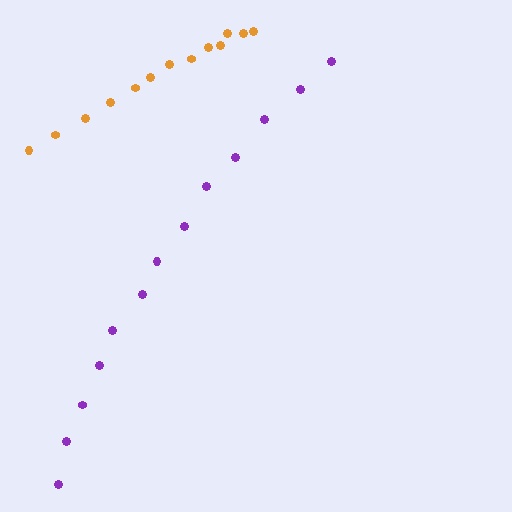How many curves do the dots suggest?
There are 2 distinct paths.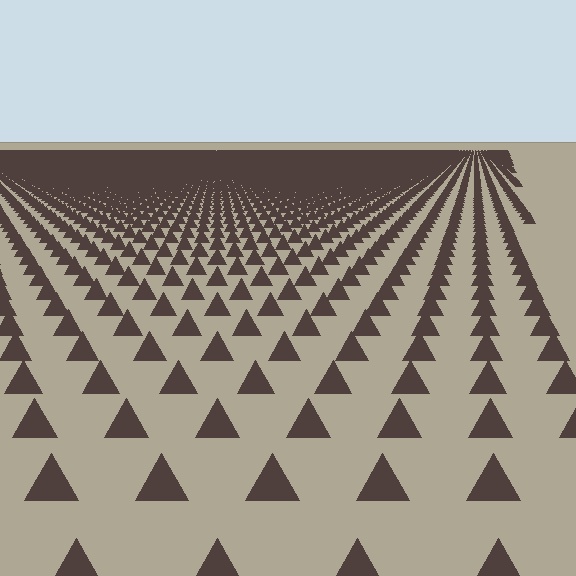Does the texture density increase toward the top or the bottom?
Density increases toward the top.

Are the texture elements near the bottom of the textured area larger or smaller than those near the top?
Larger. Near the bottom, elements are closer to the viewer and appear at a bigger on-screen size.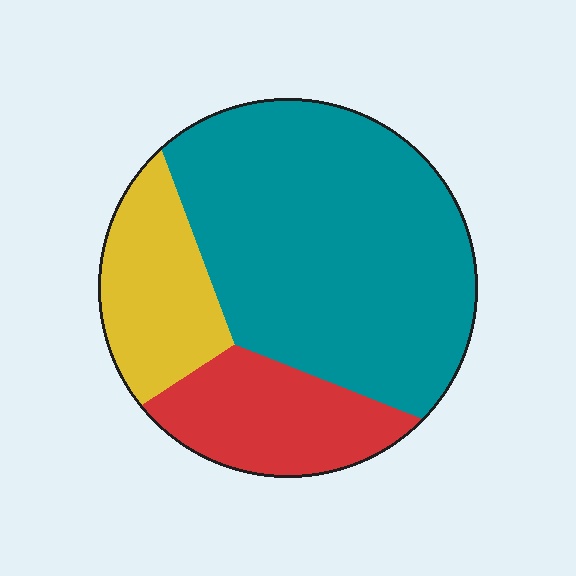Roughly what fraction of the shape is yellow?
Yellow covers roughly 20% of the shape.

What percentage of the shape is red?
Red takes up about one fifth (1/5) of the shape.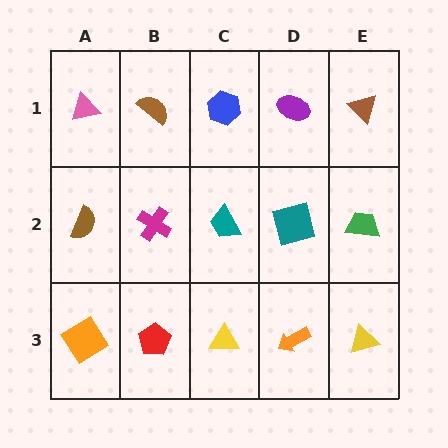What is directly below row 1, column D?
A teal square.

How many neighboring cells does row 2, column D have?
4.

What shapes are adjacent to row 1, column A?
A brown semicircle (row 2, column A), a brown semicircle (row 1, column B).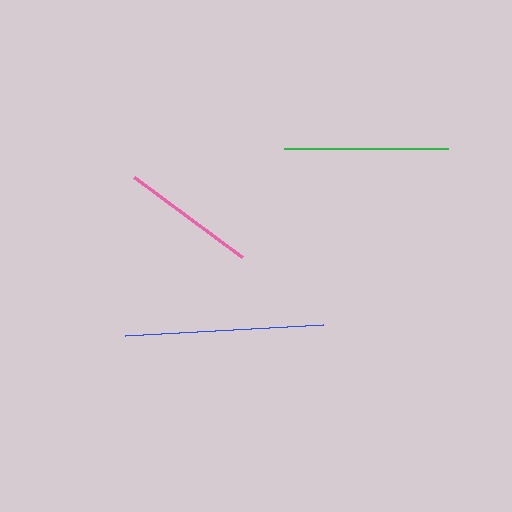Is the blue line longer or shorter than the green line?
The blue line is longer than the green line.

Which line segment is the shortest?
The pink line is the shortest at approximately 135 pixels.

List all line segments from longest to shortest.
From longest to shortest: blue, green, pink.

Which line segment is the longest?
The blue line is the longest at approximately 198 pixels.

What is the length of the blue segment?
The blue segment is approximately 198 pixels long.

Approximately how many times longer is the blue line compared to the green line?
The blue line is approximately 1.2 times the length of the green line.